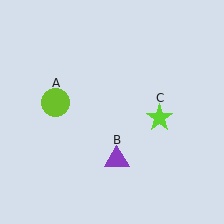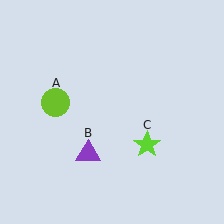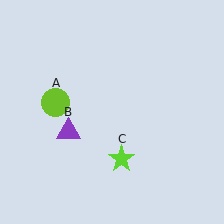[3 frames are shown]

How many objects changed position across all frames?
2 objects changed position: purple triangle (object B), lime star (object C).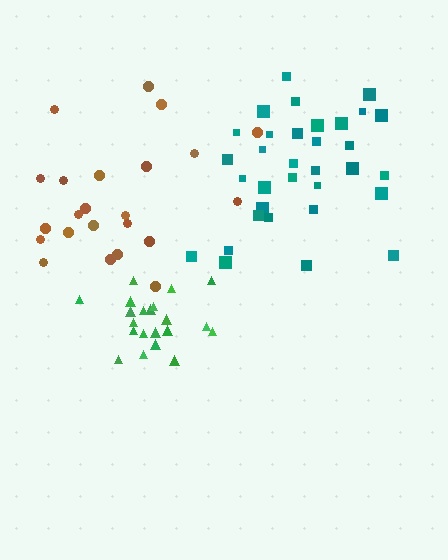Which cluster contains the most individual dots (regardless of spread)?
Teal (33).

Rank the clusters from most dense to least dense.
green, teal, brown.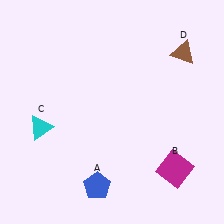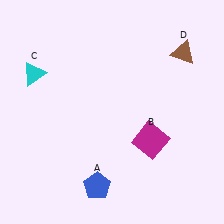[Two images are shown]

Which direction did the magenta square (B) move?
The magenta square (B) moved up.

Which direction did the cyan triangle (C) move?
The cyan triangle (C) moved up.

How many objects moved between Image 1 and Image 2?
2 objects moved between the two images.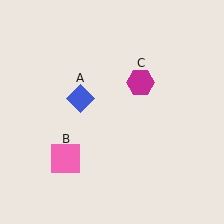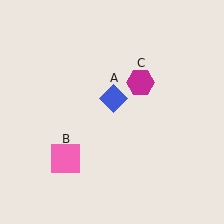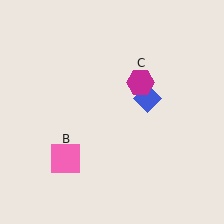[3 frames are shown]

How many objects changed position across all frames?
1 object changed position: blue diamond (object A).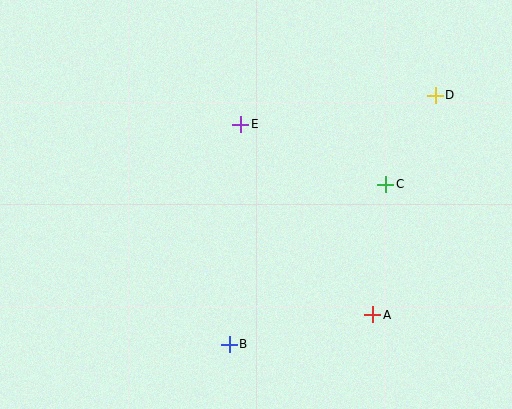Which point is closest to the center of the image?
Point E at (241, 124) is closest to the center.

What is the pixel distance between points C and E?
The distance between C and E is 157 pixels.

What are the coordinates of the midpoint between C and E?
The midpoint between C and E is at (313, 154).